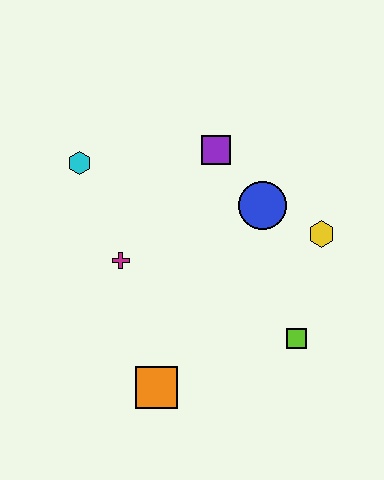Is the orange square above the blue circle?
No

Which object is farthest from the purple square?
The orange square is farthest from the purple square.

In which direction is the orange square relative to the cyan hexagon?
The orange square is below the cyan hexagon.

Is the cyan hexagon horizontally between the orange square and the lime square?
No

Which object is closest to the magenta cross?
The cyan hexagon is closest to the magenta cross.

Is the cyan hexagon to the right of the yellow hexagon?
No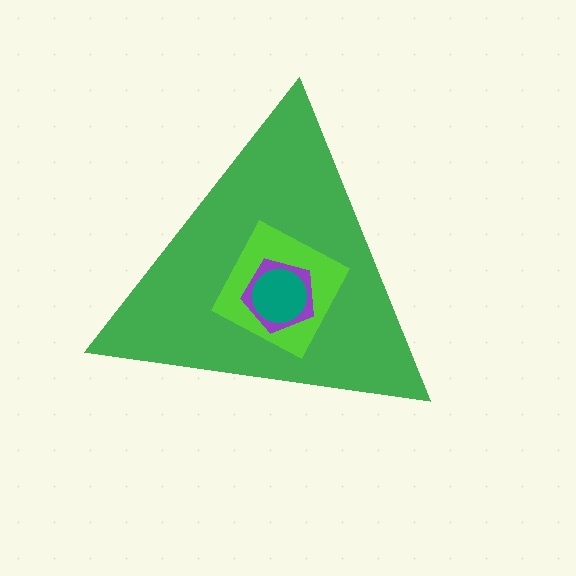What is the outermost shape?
The green triangle.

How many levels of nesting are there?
4.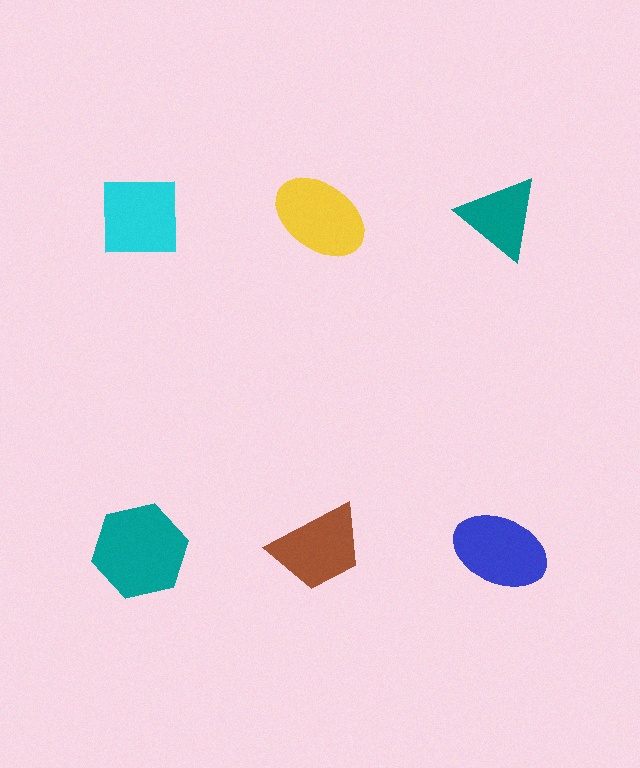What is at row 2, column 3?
A blue ellipse.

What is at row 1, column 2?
A yellow ellipse.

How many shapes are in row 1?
3 shapes.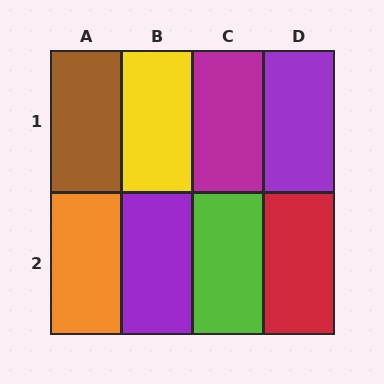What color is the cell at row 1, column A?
Brown.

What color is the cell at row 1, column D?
Purple.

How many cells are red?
1 cell is red.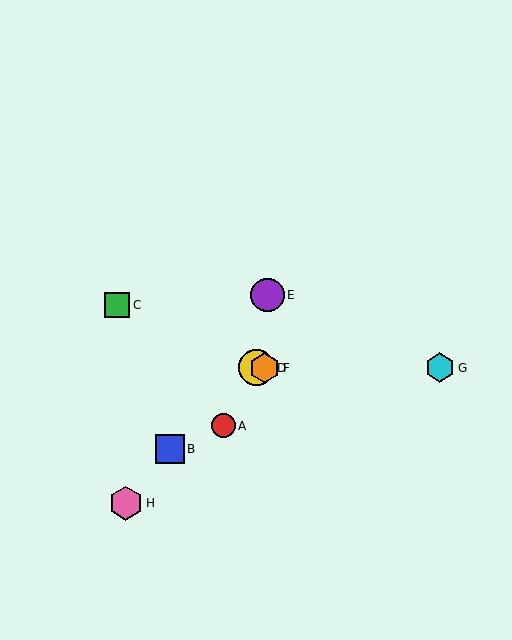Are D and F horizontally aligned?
Yes, both are at y≈368.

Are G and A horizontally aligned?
No, G is at y≈368 and A is at y≈426.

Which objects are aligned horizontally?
Objects D, F, G are aligned horizontally.